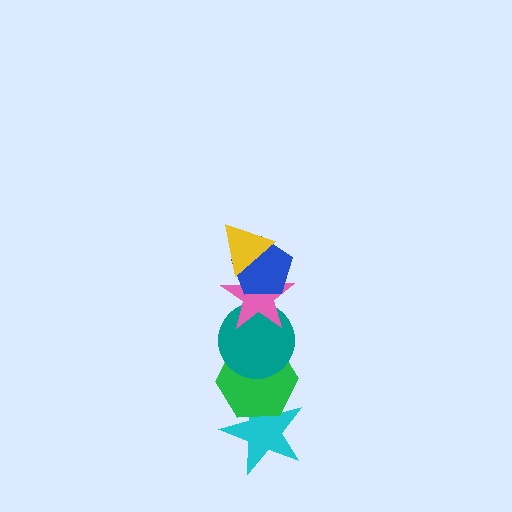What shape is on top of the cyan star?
The green hexagon is on top of the cyan star.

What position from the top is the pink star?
The pink star is 3rd from the top.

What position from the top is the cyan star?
The cyan star is 6th from the top.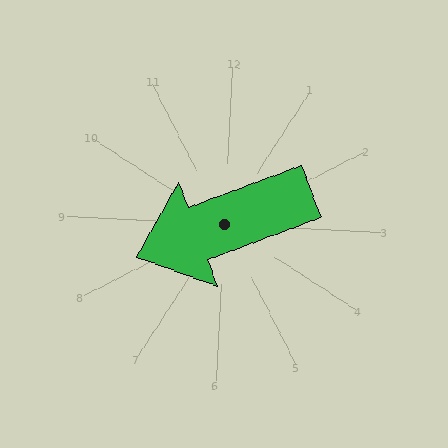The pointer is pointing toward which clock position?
Roughly 8 o'clock.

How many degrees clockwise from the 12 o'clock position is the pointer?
Approximately 247 degrees.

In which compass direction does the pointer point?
Southwest.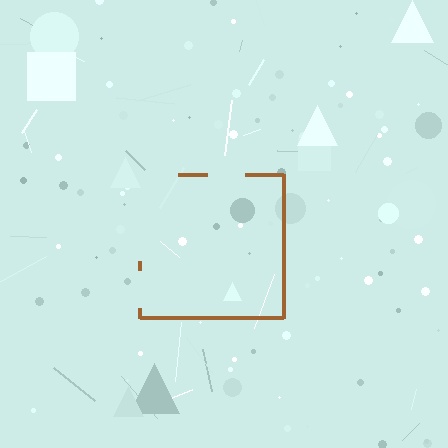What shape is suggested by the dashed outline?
The dashed outline suggests a square.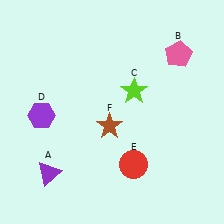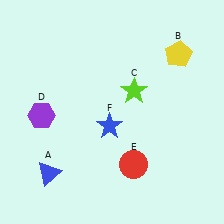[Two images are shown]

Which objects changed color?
A changed from purple to blue. B changed from pink to yellow. F changed from brown to blue.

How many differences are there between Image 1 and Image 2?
There are 3 differences between the two images.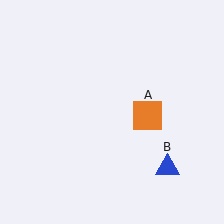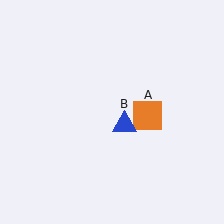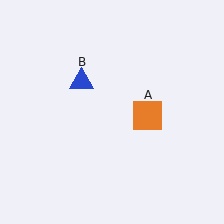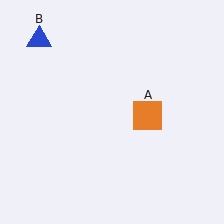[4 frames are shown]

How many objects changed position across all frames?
1 object changed position: blue triangle (object B).